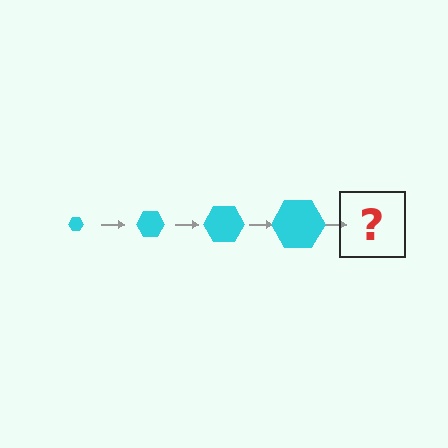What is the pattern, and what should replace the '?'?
The pattern is that the hexagon gets progressively larger each step. The '?' should be a cyan hexagon, larger than the previous one.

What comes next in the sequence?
The next element should be a cyan hexagon, larger than the previous one.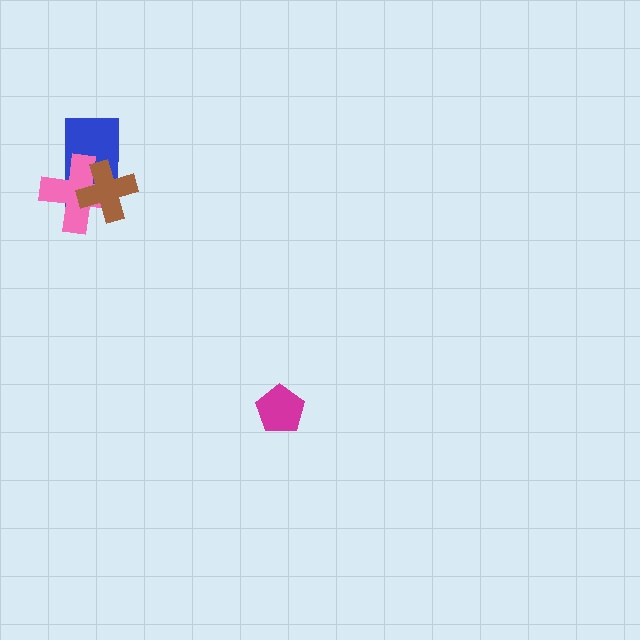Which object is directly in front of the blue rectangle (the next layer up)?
The pink cross is directly in front of the blue rectangle.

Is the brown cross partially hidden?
No, no other shape covers it.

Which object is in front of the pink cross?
The brown cross is in front of the pink cross.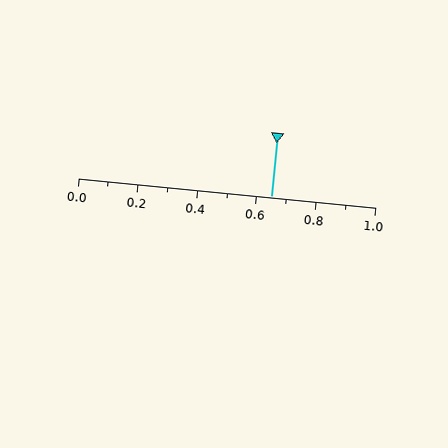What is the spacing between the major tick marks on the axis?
The major ticks are spaced 0.2 apart.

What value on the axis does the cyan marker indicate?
The marker indicates approximately 0.65.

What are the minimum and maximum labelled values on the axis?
The axis runs from 0.0 to 1.0.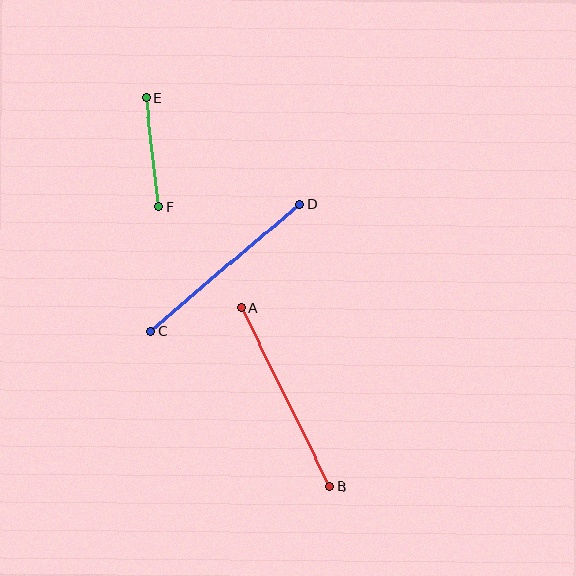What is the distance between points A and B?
The distance is approximately 200 pixels.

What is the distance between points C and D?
The distance is approximately 196 pixels.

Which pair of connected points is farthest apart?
Points A and B are farthest apart.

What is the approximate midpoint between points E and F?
The midpoint is at approximately (152, 152) pixels.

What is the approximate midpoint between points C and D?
The midpoint is at approximately (225, 268) pixels.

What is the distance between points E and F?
The distance is approximately 110 pixels.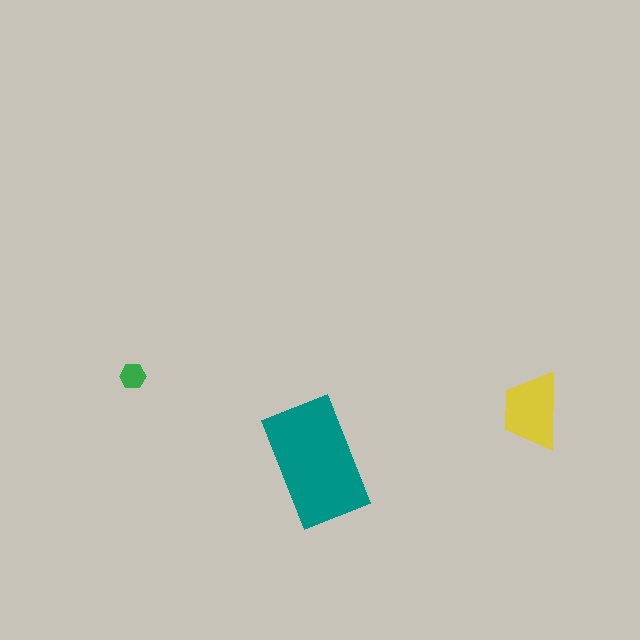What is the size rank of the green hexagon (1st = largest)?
3rd.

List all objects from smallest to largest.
The green hexagon, the yellow trapezoid, the teal rectangle.